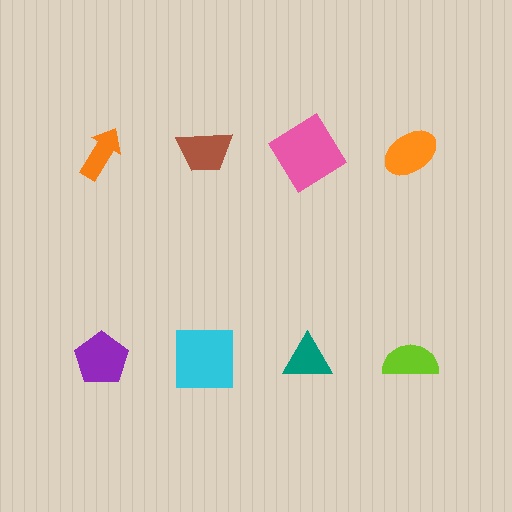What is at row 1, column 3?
A pink diamond.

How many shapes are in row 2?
4 shapes.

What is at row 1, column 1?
An orange arrow.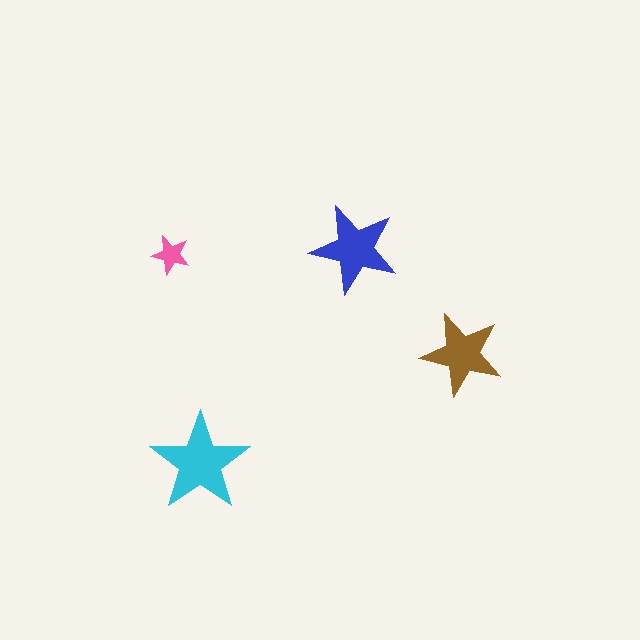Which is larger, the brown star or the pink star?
The brown one.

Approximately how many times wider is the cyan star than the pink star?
About 2.5 times wider.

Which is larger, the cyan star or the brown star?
The cyan one.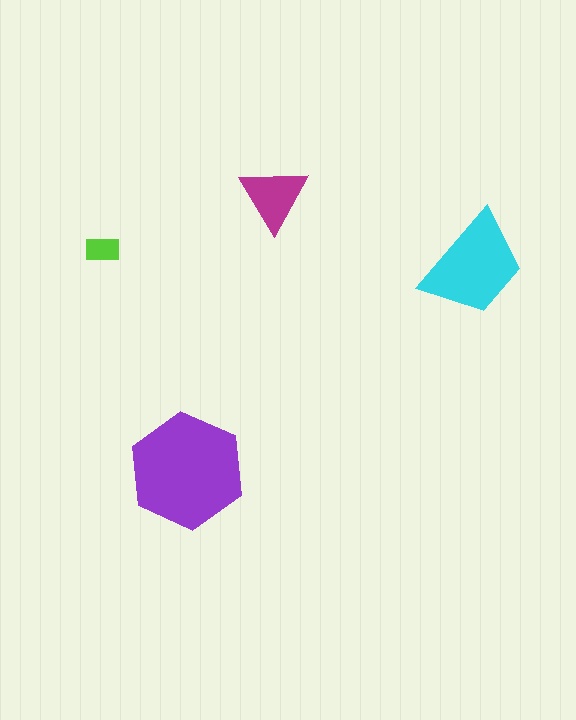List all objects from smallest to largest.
The lime rectangle, the magenta triangle, the cyan trapezoid, the purple hexagon.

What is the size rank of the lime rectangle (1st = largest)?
4th.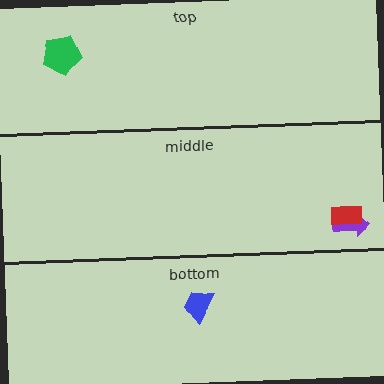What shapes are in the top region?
The green pentagon.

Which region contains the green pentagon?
The top region.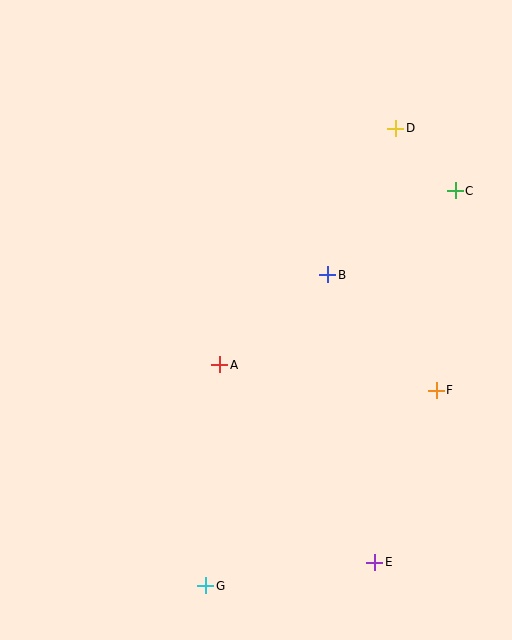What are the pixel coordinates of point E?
Point E is at (375, 562).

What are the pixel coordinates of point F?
Point F is at (436, 390).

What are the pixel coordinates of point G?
Point G is at (206, 586).